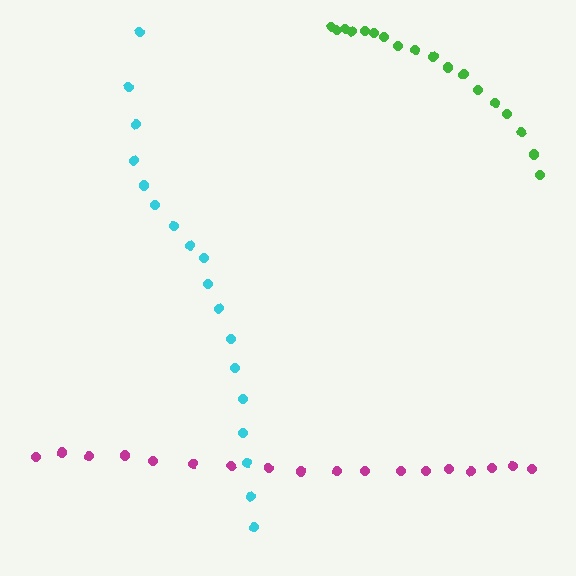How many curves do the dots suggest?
There are 3 distinct paths.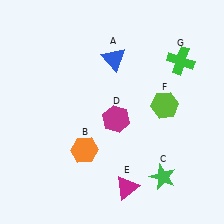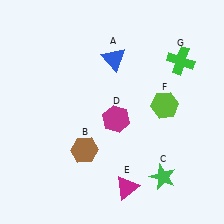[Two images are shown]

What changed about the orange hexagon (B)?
In Image 1, B is orange. In Image 2, it changed to brown.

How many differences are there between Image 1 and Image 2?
There is 1 difference between the two images.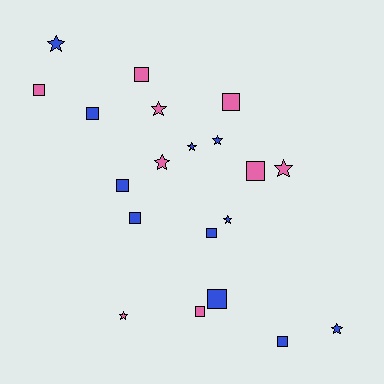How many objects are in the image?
There are 20 objects.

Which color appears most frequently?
Blue, with 11 objects.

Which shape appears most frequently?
Square, with 11 objects.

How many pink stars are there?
There are 4 pink stars.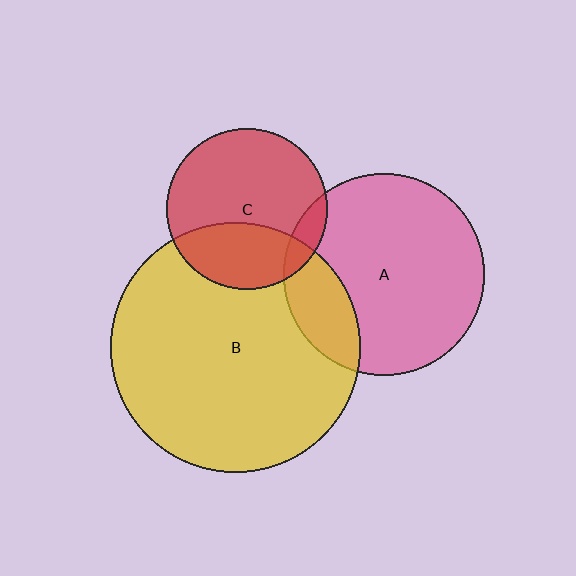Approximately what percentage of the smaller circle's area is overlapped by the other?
Approximately 10%.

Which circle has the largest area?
Circle B (yellow).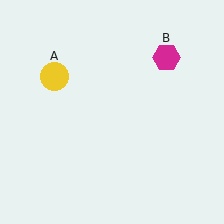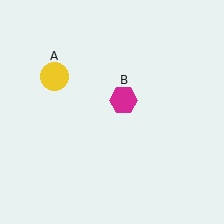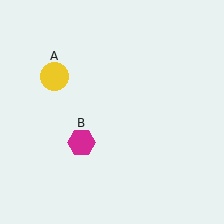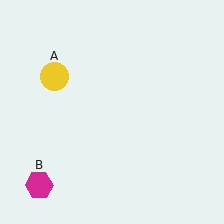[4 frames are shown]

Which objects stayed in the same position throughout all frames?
Yellow circle (object A) remained stationary.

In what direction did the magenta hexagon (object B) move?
The magenta hexagon (object B) moved down and to the left.